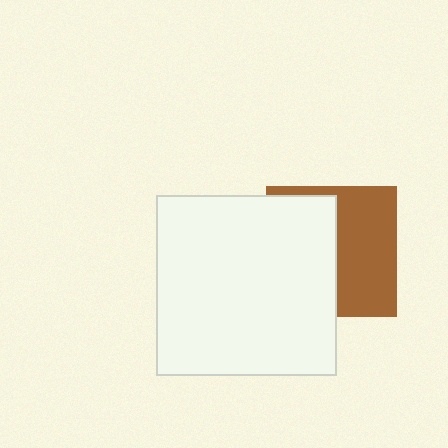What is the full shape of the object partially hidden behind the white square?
The partially hidden object is a brown square.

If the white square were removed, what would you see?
You would see the complete brown square.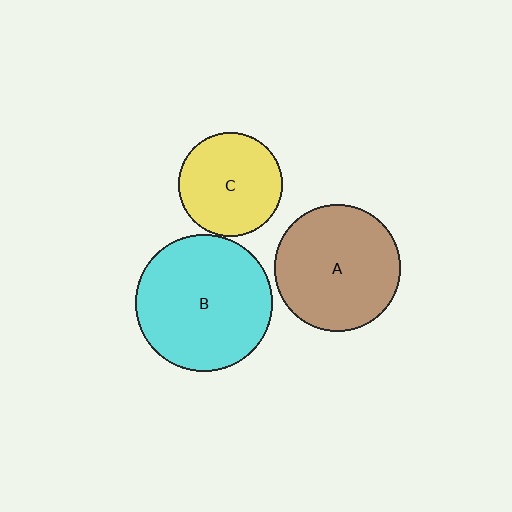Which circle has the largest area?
Circle B (cyan).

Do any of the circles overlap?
No, none of the circles overlap.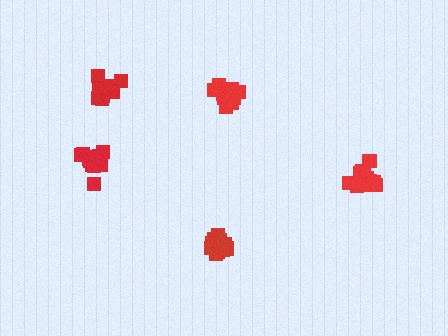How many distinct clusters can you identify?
There are 5 distinct clusters.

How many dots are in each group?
Group 1: 13 dots, Group 2: 14 dots, Group 3: 10 dots, Group 4: 14 dots, Group 5: 10 dots (61 total).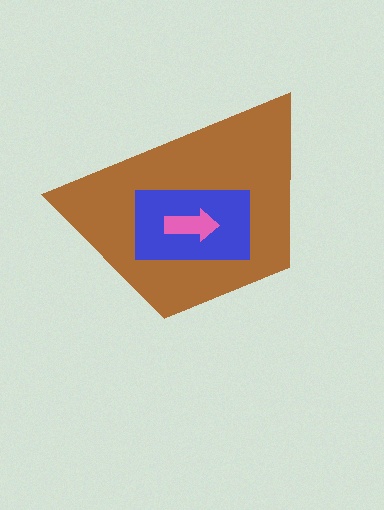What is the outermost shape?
The brown trapezoid.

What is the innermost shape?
The pink arrow.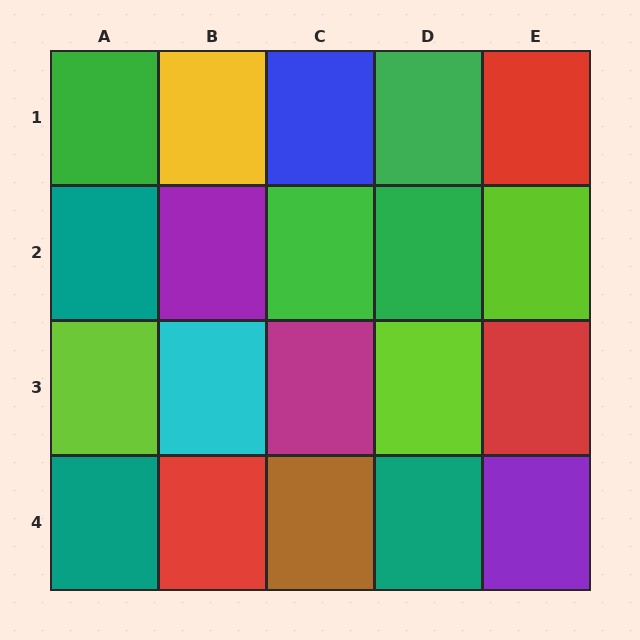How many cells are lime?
3 cells are lime.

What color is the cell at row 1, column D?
Green.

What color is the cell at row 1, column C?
Blue.